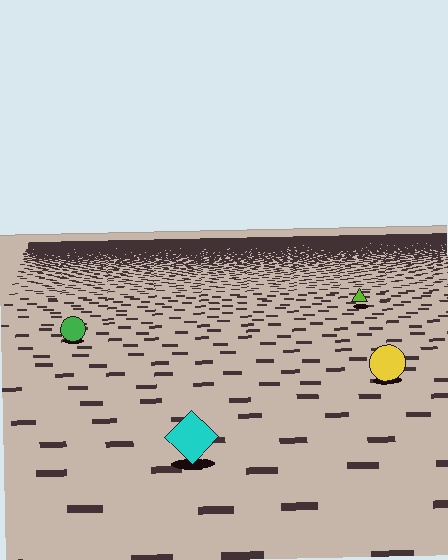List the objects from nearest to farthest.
From nearest to farthest: the cyan diamond, the yellow circle, the green circle, the lime triangle.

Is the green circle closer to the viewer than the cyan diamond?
No. The cyan diamond is closer — you can tell from the texture gradient: the ground texture is coarser near it.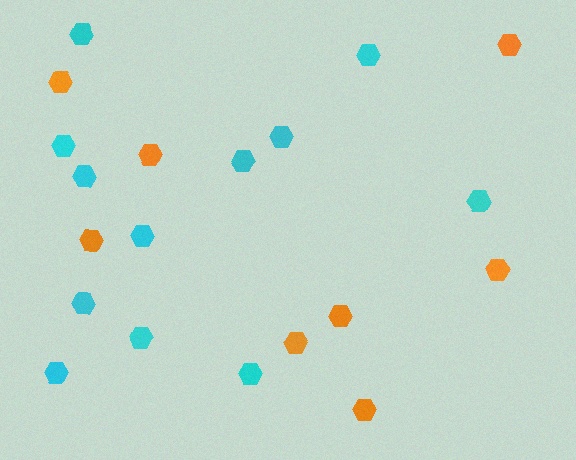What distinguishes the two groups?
There are 2 groups: one group of orange hexagons (8) and one group of cyan hexagons (12).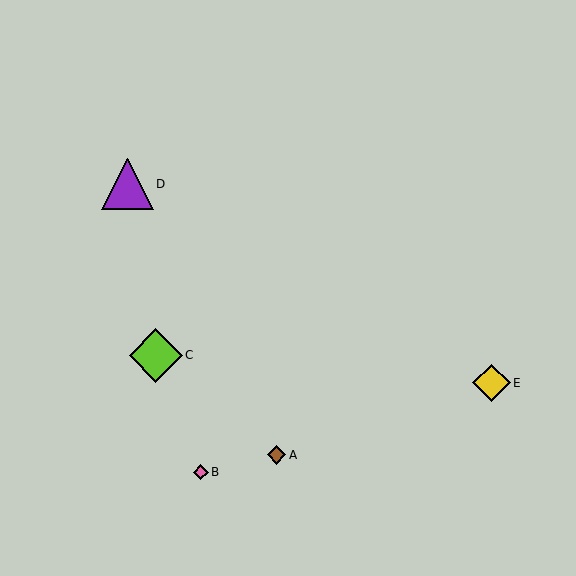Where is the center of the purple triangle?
The center of the purple triangle is at (127, 184).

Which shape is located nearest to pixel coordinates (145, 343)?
The lime diamond (labeled C) at (156, 355) is nearest to that location.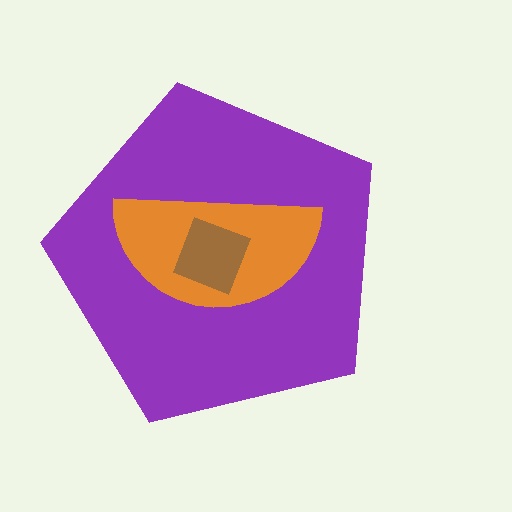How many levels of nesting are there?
3.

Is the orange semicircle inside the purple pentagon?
Yes.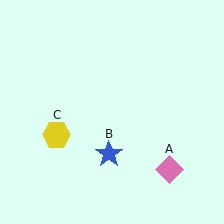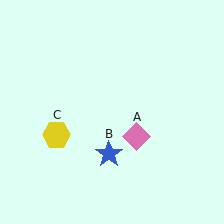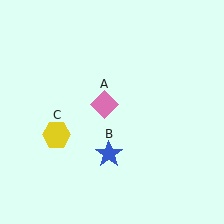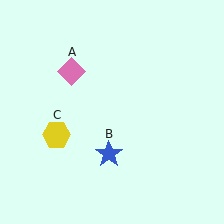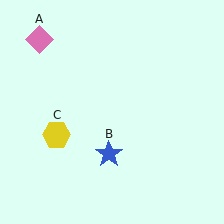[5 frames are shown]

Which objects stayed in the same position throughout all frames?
Blue star (object B) and yellow hexagon (object C) remained stationary.